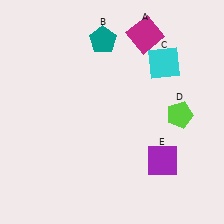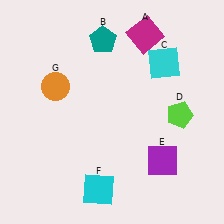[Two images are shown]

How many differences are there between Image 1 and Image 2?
There are 2 differences between the two images.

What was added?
A cyan square (F), an orange circle (G) were added in Image 2.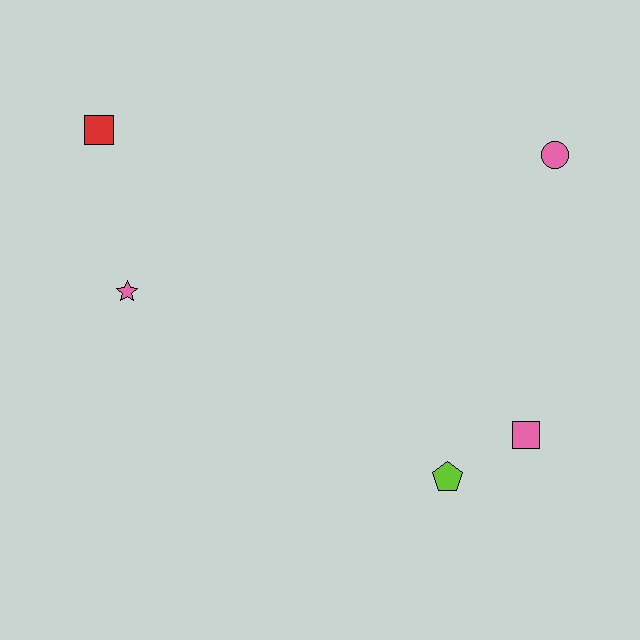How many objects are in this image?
There are 5 objects.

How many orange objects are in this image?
There are no orange objects.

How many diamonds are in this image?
There are no diamonds.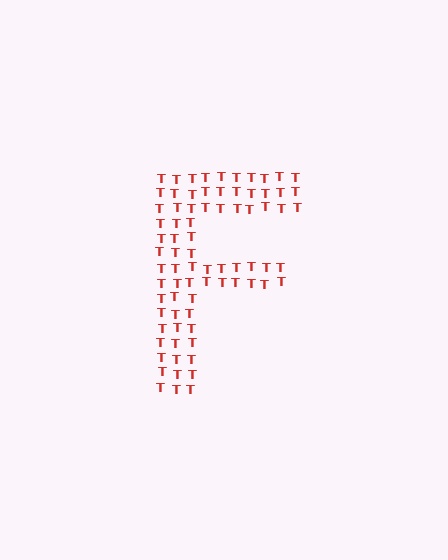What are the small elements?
The small elements are letter T's.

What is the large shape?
The large shape is the letter F.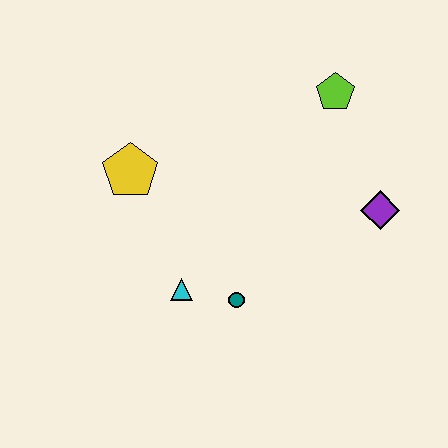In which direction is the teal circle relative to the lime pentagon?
The teal circle is below the lime pentagon.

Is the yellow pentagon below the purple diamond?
No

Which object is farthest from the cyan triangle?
The lime pentagon is farthest from the cyan triangle.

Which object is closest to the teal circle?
The cyan triangle is closest to the teal circle.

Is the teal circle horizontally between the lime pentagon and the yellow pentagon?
Yes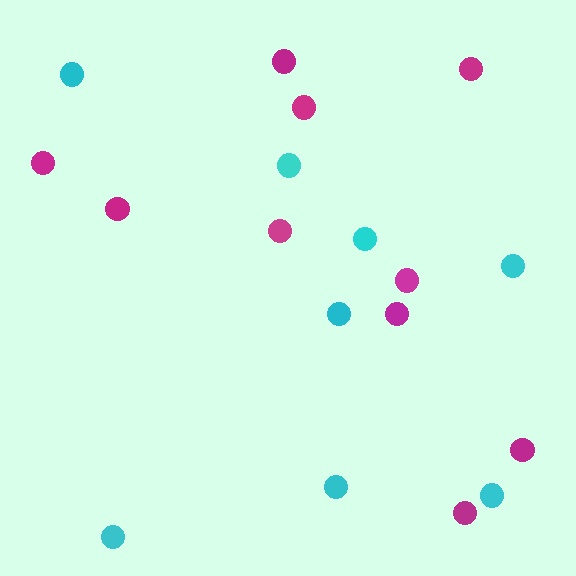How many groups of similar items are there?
There are 2 groups: one group of magenta circles (10) and one group of cyan circles (8).